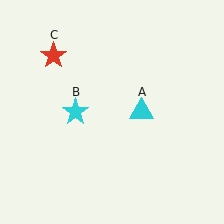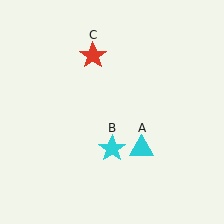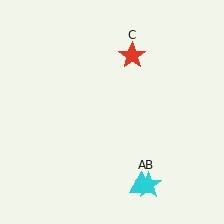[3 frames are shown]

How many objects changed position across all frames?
3 objects changed position: cyan triangle (object A), cyan star (object B), red star (object C).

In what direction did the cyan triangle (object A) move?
The cyan triangle (object A) moved down.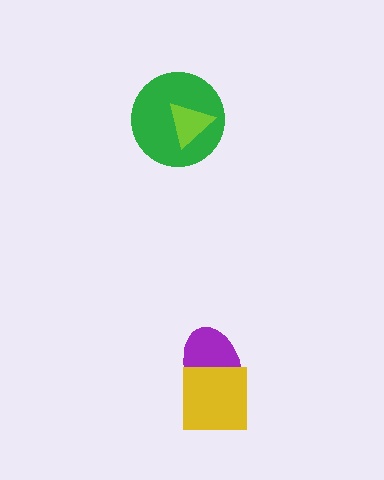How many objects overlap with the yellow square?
1 object overlaps with the yellow square.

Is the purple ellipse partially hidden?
Yes, it is partially covered by another shape.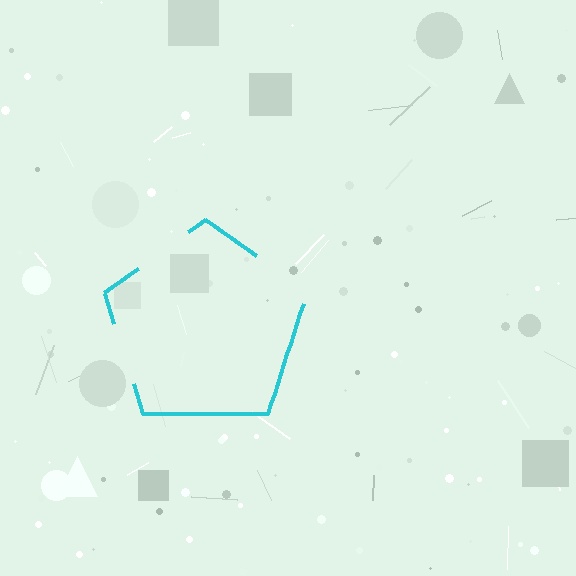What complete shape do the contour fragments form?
The contour fragments form a pentagon.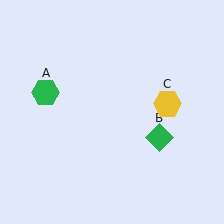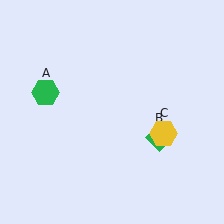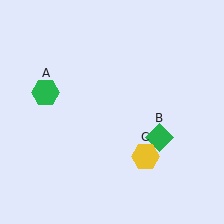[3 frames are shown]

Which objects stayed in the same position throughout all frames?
Green hexagon (object A) and green diamond (object B) remained stationary.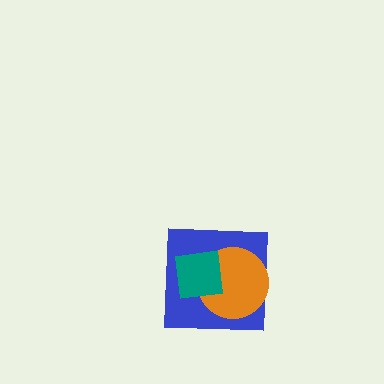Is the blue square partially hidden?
Yes, it is partially covered by another shape.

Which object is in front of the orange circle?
The teal square is in front of the orange circle.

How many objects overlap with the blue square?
2 objects overlap with the blue square.